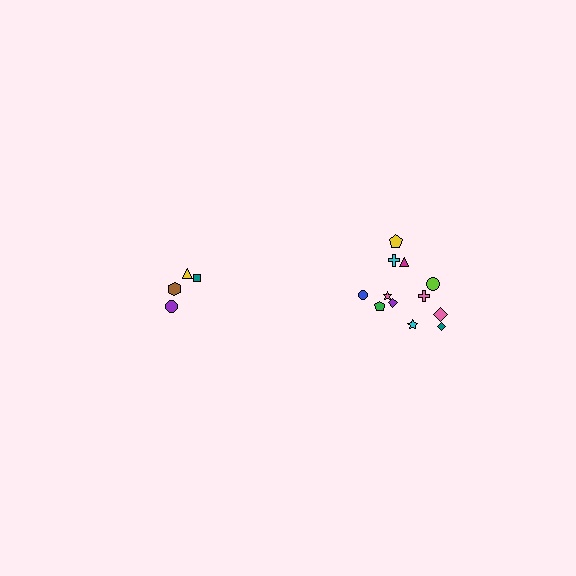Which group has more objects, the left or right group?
The right group.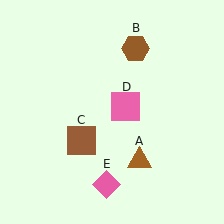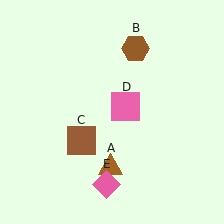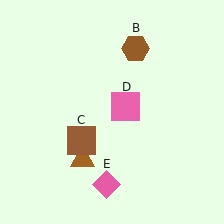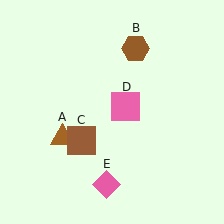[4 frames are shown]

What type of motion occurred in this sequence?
The brown triangle (object A) rotated clockwise around the center of the scene.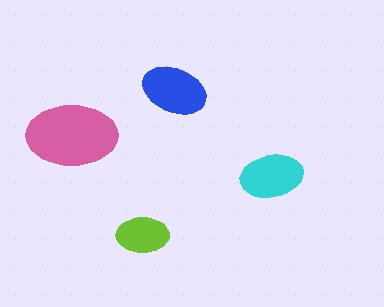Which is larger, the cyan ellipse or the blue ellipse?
The blue one.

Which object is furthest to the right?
The cyan ellipse is rightmost.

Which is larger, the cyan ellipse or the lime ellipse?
The cyan one.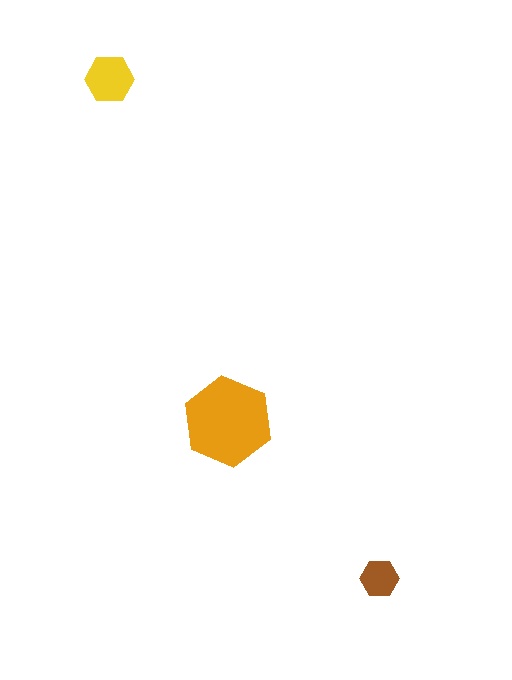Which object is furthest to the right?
The brown hexagon is rightmost.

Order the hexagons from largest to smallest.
the orange one, the yellow one, the brown one.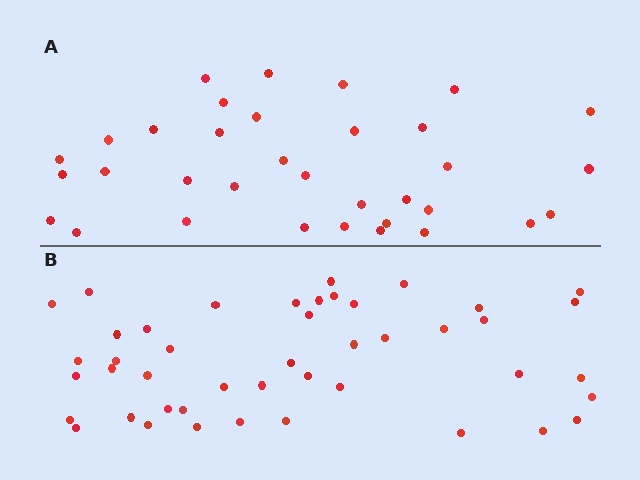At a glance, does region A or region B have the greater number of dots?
Region B (the bottom region) has more dots.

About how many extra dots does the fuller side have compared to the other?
Region B has roughly 12 or so more dots than region A.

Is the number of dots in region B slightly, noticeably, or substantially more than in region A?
Region B has noticeably more, but not dramatically so. The ratio is roughly 1.3 to 1.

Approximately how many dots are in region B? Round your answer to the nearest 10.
About 40 dots. (The exact count is 45, which rounds to 40.)